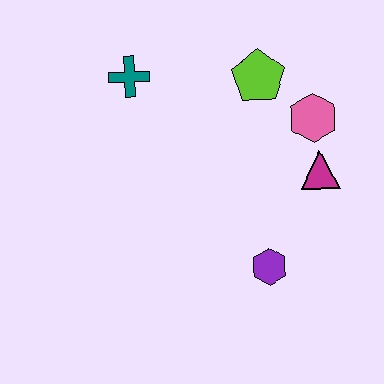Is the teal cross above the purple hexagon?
Yes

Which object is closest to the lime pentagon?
The pink hexagon is closest to the lime pentagon.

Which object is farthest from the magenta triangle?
The teal cross is farthest from the magenta triangle.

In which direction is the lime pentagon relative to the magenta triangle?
The lime pentagon is above the magenta triangle.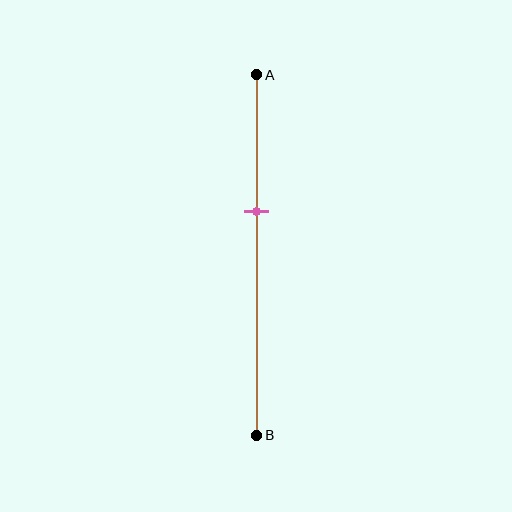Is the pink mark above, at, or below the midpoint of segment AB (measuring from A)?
The pink mark is above the midpoint of segment AB.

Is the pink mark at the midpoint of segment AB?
No, the mark is at about 40% from A, not at the 50% midpoint.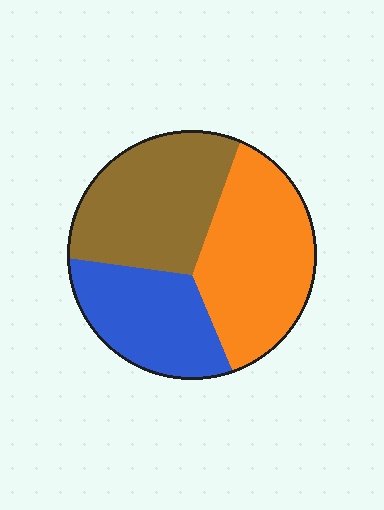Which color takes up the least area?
Blue, at roughly 25%.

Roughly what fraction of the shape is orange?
Orange takes up between a third and a half of the shape.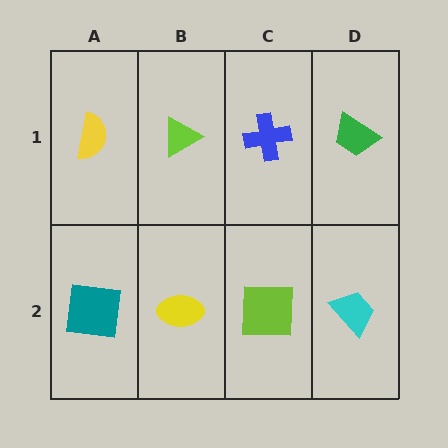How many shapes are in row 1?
4 shapes.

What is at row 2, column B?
A yellow ellipse.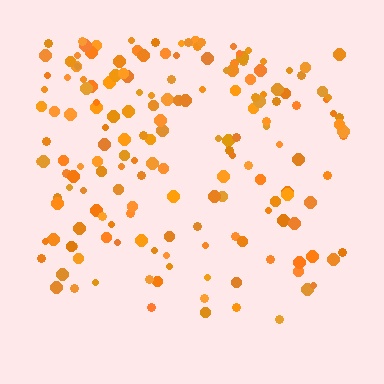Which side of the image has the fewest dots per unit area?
The bottom.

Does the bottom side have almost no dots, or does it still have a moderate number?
Still a moderate number, just noticeably fewer than the top.